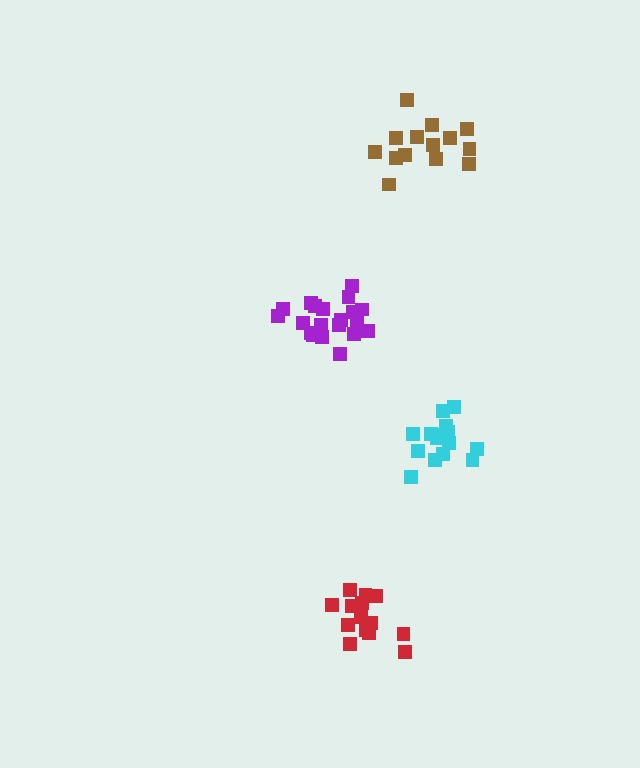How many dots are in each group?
Group 1: 20 dots, Group 2: 14 dots, Group 3: 16 dots, Group 4: 14 dots (64 total).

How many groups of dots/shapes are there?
There are 4 groups.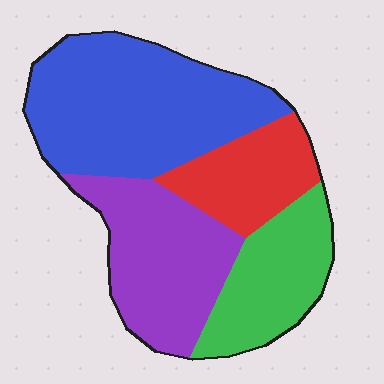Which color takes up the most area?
Blue, at roughly 40%.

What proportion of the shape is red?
Red takes up about one sixth (1/6) of the shape.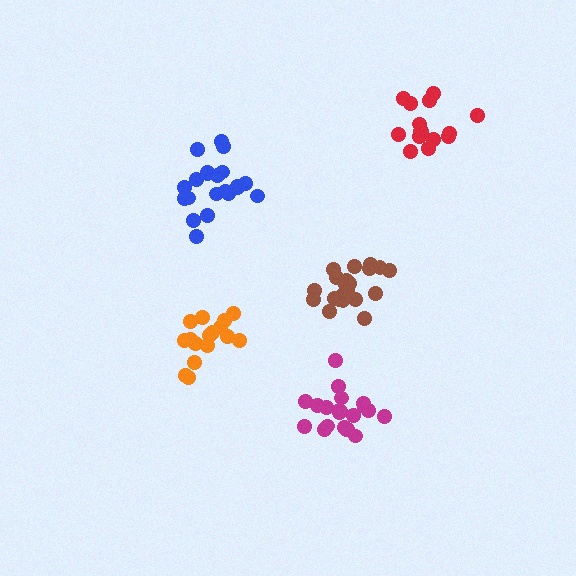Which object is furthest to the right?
The red cluster is rightmost.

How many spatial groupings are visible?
There are 5 spatial groupings.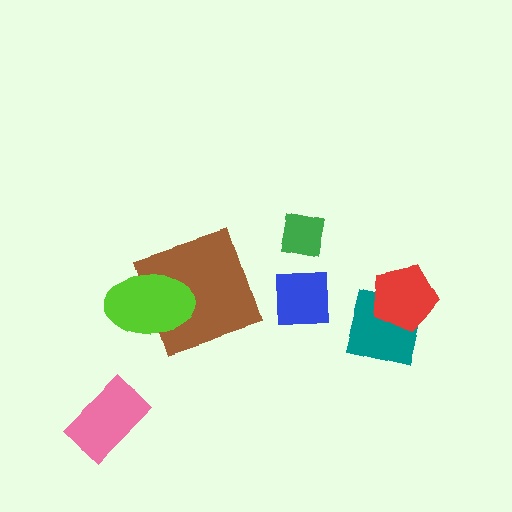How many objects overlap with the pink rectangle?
0 objects overlap with the pink rectangle.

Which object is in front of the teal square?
The red pentagon is in front of the teal square.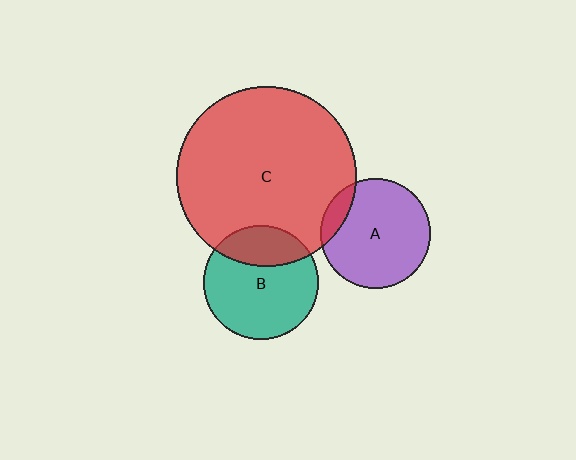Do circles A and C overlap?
Yes.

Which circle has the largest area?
Circle C (red).